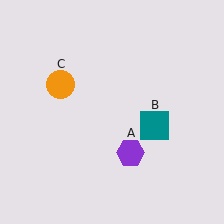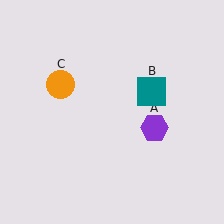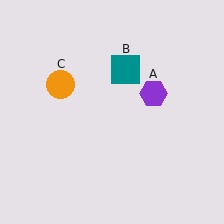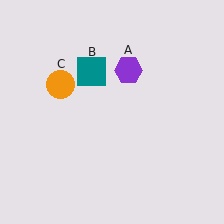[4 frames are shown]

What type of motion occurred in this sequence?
The purple hexagon (object A), teal square (object B) rotated counterclockwise around the center of the scene.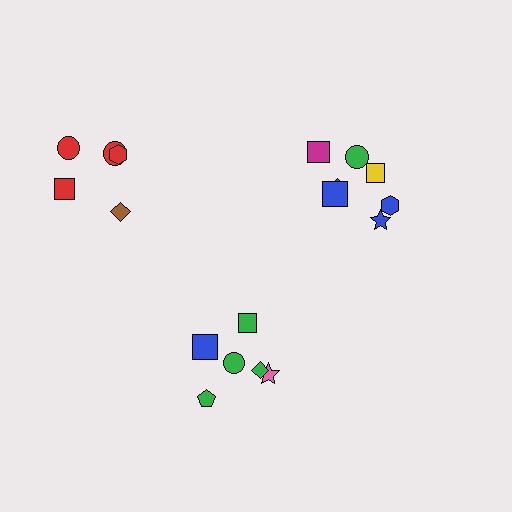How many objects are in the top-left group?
There are 5 objects.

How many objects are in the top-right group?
There are 7 objects.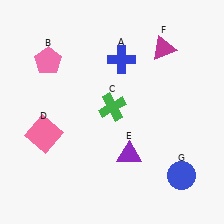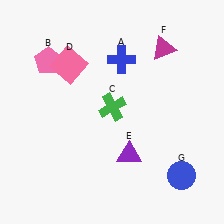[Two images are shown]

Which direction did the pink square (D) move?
The pink square (D) moved up.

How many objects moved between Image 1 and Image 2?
1 object moved between the two images.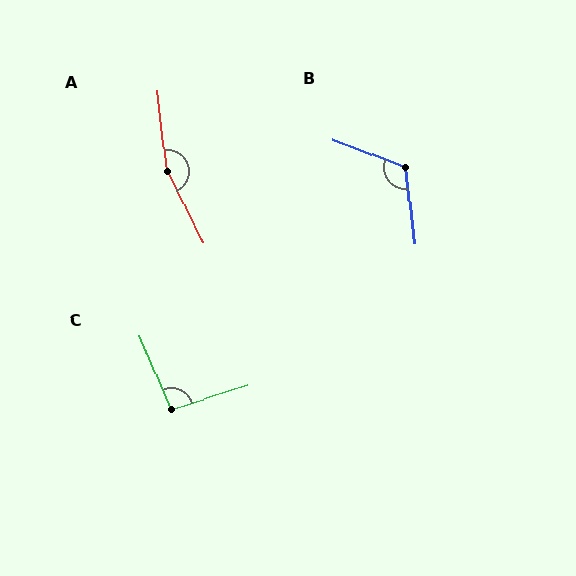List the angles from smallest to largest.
C (95°), B (119°), A (161°).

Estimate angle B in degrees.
Approximately 119 degrees.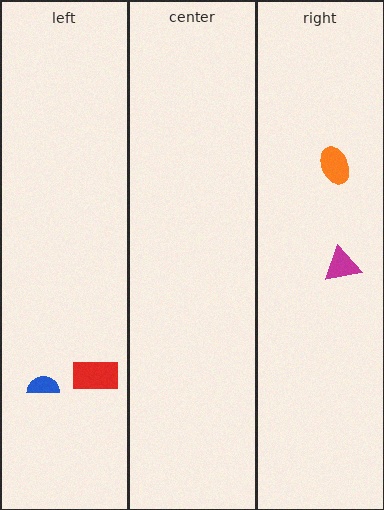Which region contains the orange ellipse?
The right region.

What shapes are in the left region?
The blue semicircle, the red rectangle.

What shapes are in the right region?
The magenta triangle, the orange ellipse.